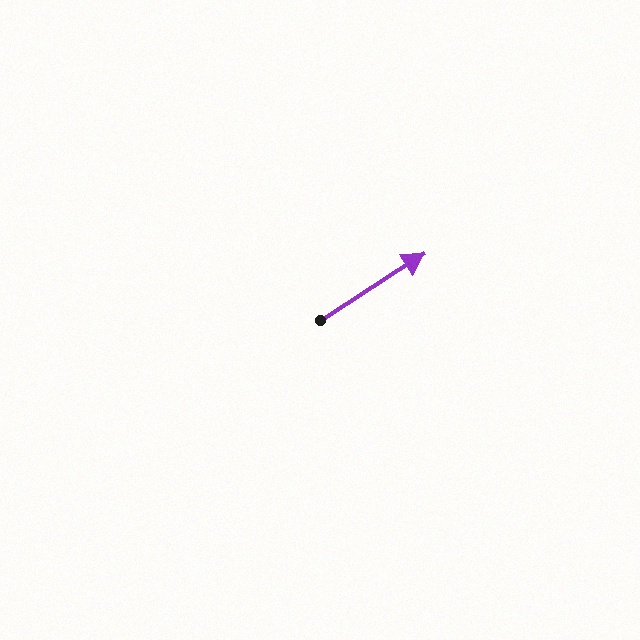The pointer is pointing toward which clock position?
Roughly 2 o'clock.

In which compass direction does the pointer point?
Northeast.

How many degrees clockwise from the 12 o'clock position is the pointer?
Approximately 57 degrees.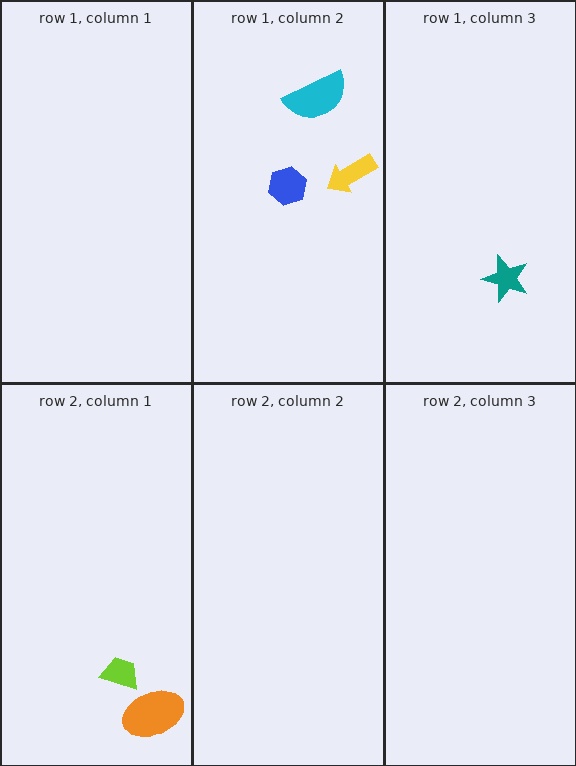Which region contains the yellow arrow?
The row 1, column 2 region.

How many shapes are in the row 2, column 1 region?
2.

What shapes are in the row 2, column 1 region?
The lime trapezoid, the orange ellipse.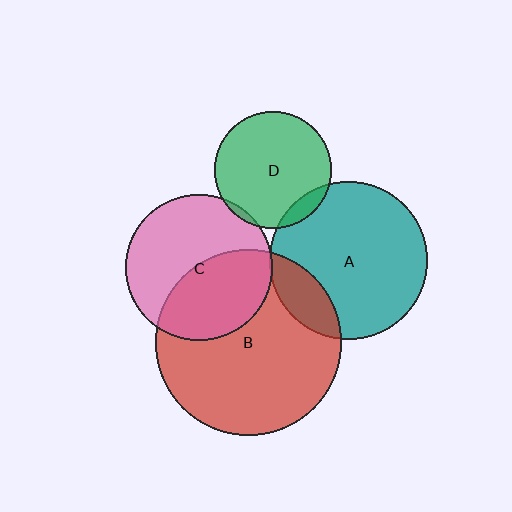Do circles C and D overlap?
Yes.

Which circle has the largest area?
Circle B (red).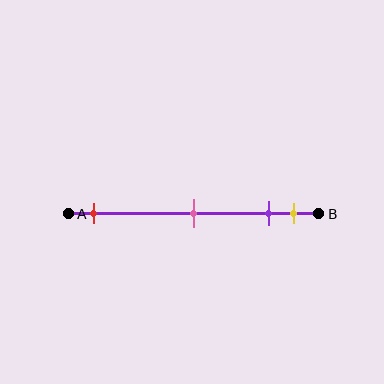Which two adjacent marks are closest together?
The purple and yellow marks are the closest adjacent pair.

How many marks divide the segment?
There are 4 marks dividing the segment.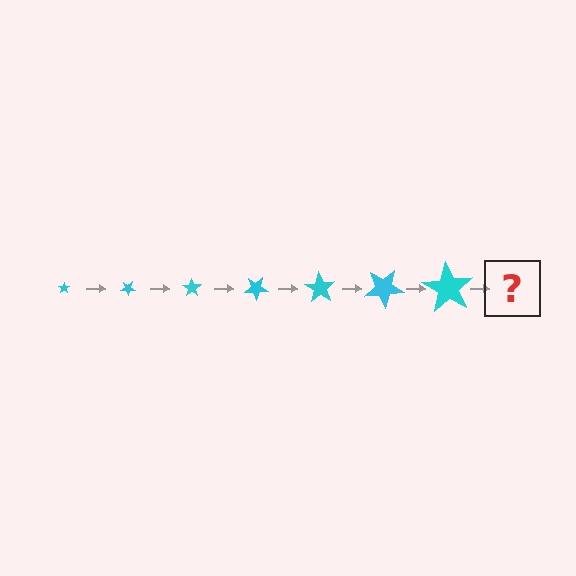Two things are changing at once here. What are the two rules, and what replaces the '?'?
The two rules are that the star grows larger each step and it rotates 35 degrees each step. The '?' should be a star, larger than the previous one and rotated 245 degrees from the start.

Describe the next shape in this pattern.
It should be a star, larger than the previous one and rotated 245 degrees from the start.